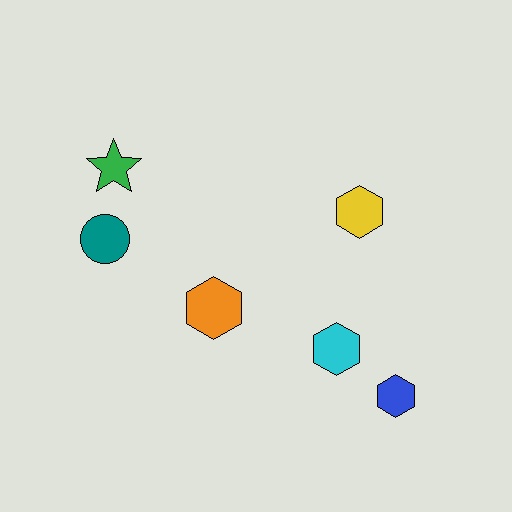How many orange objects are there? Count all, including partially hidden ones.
There is 1 orange object.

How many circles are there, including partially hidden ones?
There is 1 circle.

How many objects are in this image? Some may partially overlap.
There are 6 objects.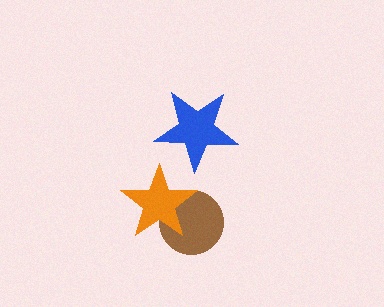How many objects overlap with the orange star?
1 object overlaps with the orange star.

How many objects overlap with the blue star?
0 objects overlap with the blue star.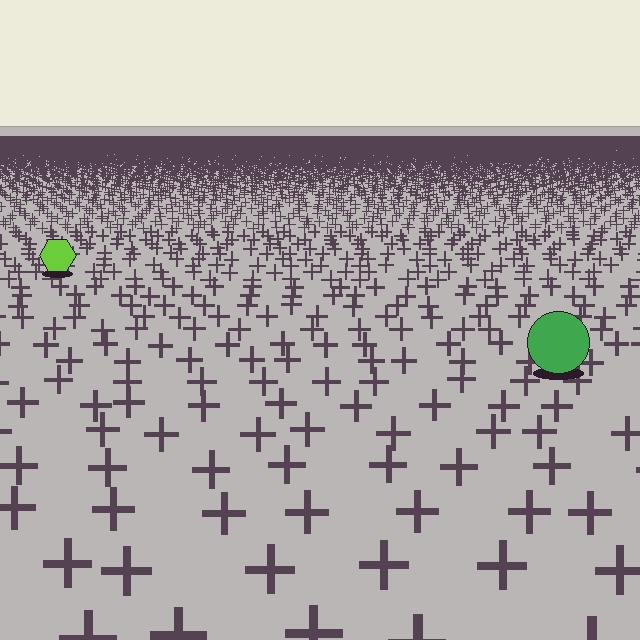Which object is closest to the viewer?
The green circle is closest. The texture marks near it are larger and more spread out.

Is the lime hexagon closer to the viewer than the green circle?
No. The green circle is closer — you can tell from the texture gradient: the ground texture is coarser near it.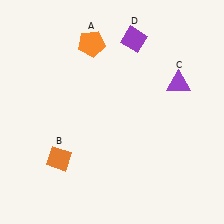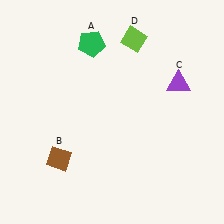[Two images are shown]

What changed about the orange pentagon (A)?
In Image 1, A is orange. In Image 2, it changed to green.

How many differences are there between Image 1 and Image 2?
There are 3 differences between the two images.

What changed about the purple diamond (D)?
In Image 1, D is purple. In Image 2, it changed to lime.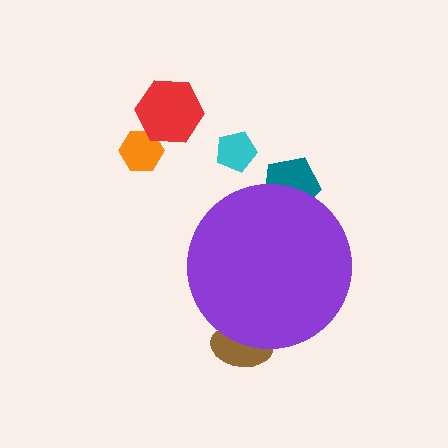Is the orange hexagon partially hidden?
No, the orange hexagon is fully visible.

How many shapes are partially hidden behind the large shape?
2 shapes are partially hidden.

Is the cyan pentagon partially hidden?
No, the cyan pentagon is fully visible.